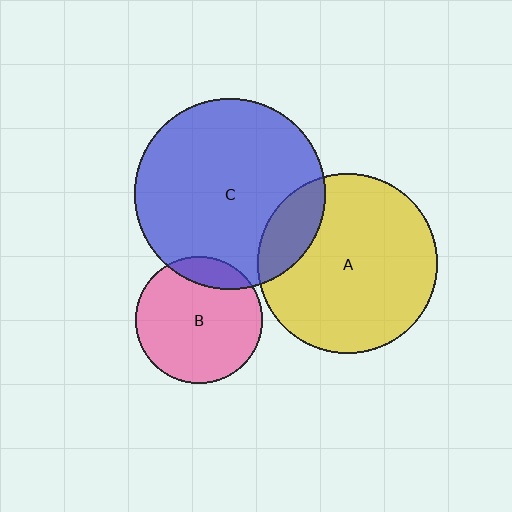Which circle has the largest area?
Circle C (blue).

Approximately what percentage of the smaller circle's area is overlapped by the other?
Approximately 15%.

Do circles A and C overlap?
Yes.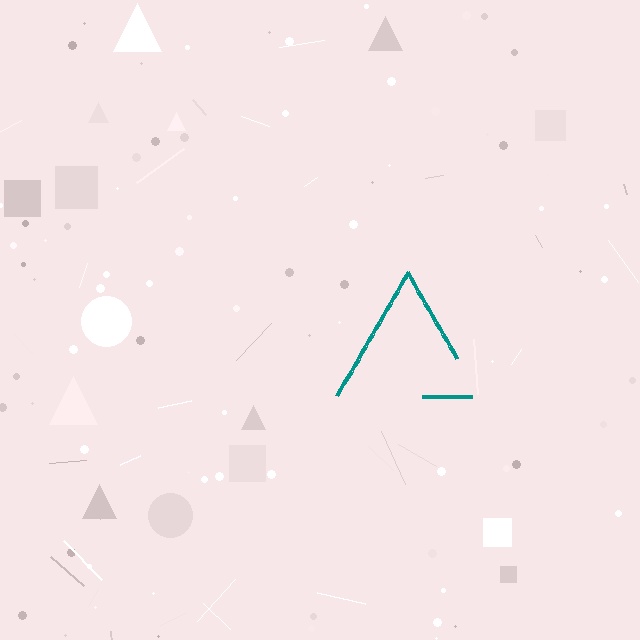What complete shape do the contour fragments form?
The contour fragments form a triangle.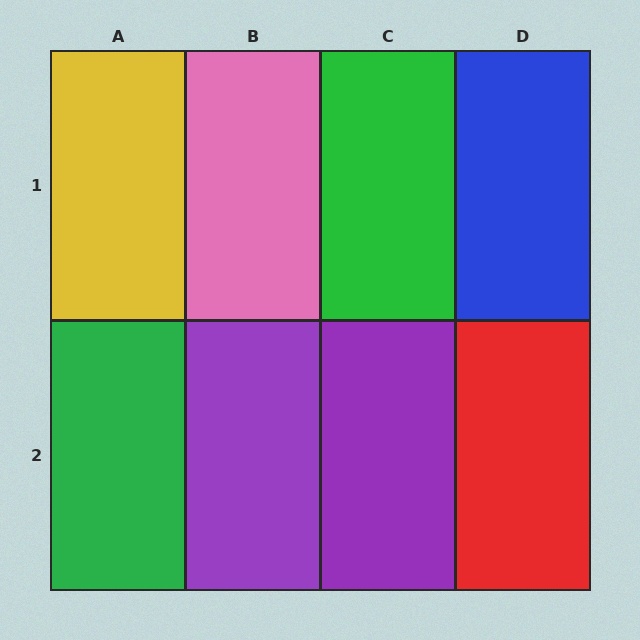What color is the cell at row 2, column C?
Purple.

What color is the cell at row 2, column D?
Red.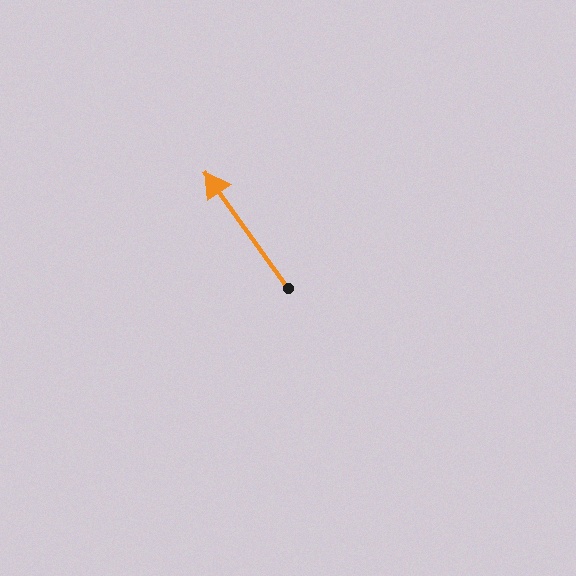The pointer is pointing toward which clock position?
Roughly 11 o'clock.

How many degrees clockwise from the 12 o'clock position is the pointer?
Approximately 324 degrees.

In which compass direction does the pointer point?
Northwest.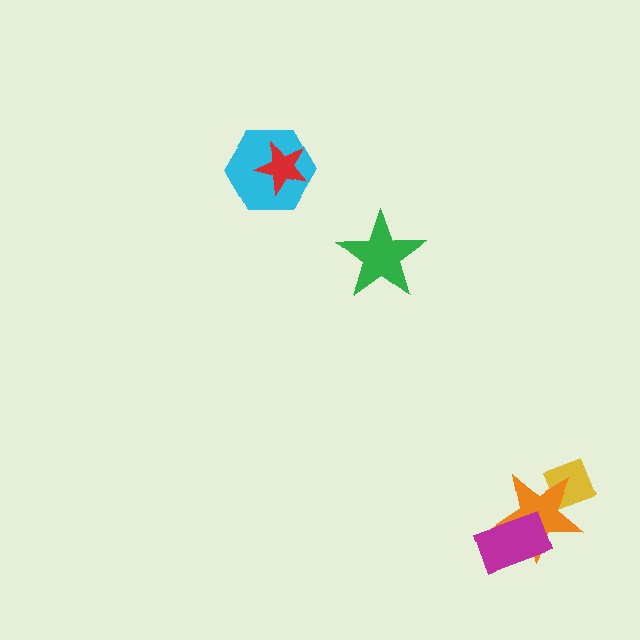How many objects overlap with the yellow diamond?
1 object overlaps with the yellow diamond.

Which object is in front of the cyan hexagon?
The red star is in front of the cyan hexagon.